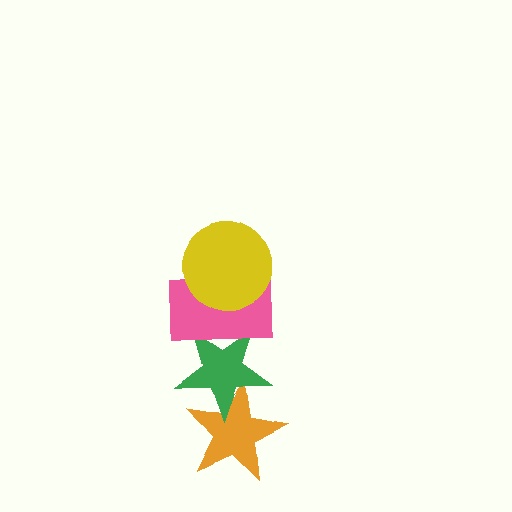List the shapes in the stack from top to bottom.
From top to bottom: the yellow circle, the pink rectangle, the green star, the orange star.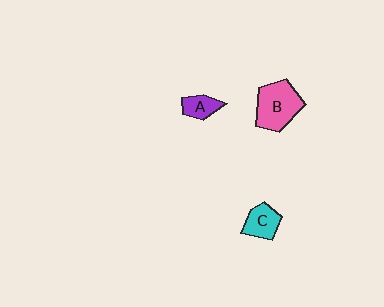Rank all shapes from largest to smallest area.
From largest to smallest: B (pink), C (cyan), A (purple).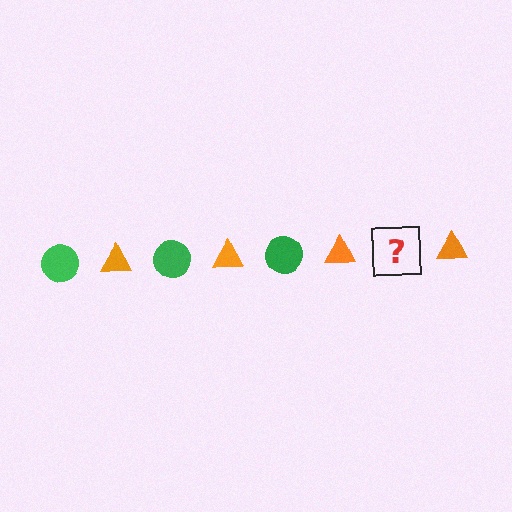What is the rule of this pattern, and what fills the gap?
The rule is that the pattern alternates between green circle and orange triangle. The gap should be filled with a green circle.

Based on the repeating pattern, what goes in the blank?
The blank should be a green circle.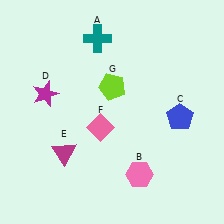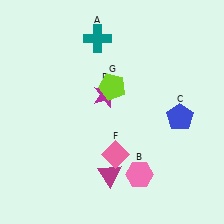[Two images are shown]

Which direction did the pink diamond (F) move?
The pink diamond (F) moved down.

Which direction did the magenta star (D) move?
The magenta star (D) moved right.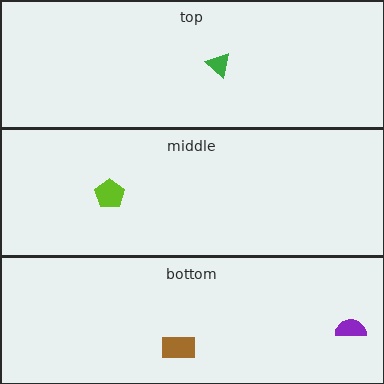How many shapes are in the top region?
1.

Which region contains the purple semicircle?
The bottom region.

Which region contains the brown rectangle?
The bottom region.